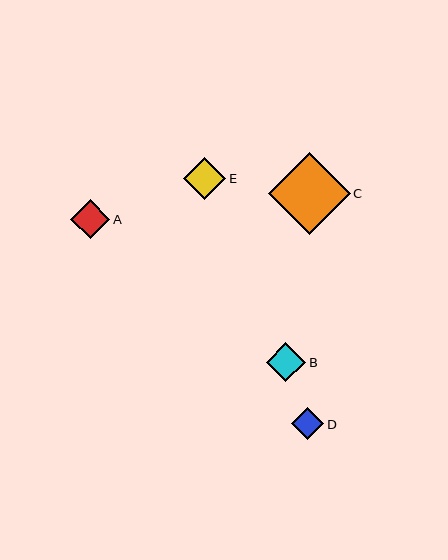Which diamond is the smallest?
Diamond D is the smallest with a size of approximately 32 pixels.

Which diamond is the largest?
Diamond C is the largest with a size of approximately 82 pixels.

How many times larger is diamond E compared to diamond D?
Diamond E is approximately 1.3 times the size of diamond D.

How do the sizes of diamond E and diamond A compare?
Diamond E and diamond A are approximately the same size.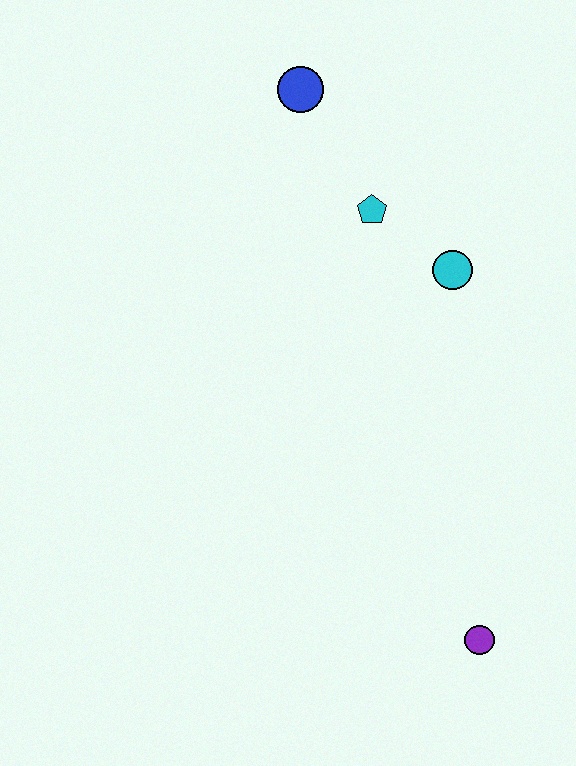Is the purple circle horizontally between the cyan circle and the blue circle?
No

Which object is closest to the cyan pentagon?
The cyan circle is closest to the cyan pentagon.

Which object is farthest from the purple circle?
The blue circle is farthest from the purple circle.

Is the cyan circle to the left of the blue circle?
No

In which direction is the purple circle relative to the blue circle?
The purple circle is below the blue circle.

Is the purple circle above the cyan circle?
No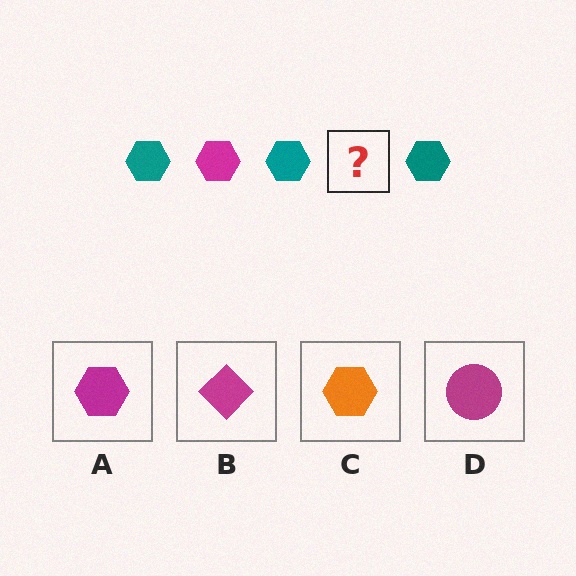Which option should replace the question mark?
Option A.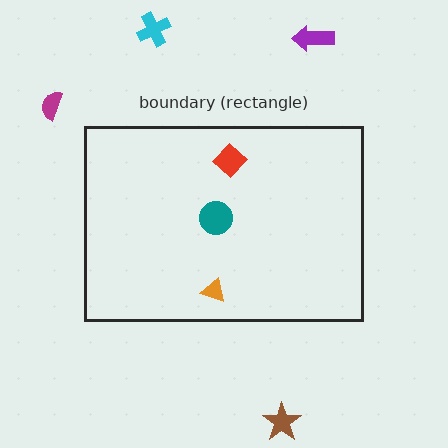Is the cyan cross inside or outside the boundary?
Outside.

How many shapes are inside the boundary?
3 inside, 4 outside.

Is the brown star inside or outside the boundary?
Outside.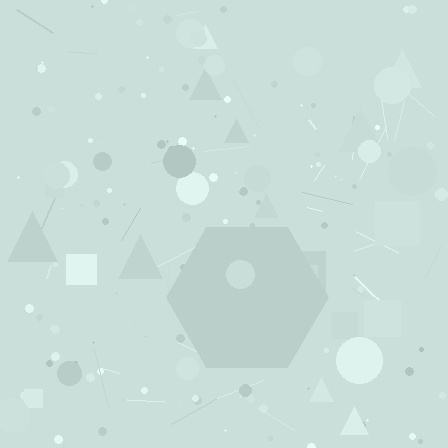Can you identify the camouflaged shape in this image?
The camouflaged shape is a hexagon.